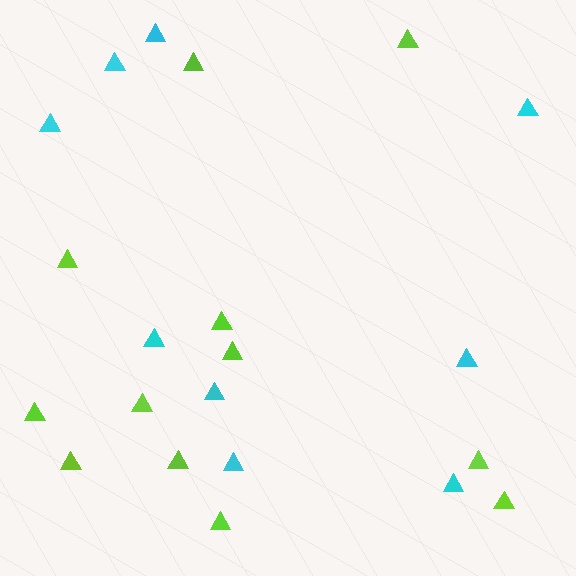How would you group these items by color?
There are 2 groups: one group of cyan triangles (9) and one group of lime triangles (12).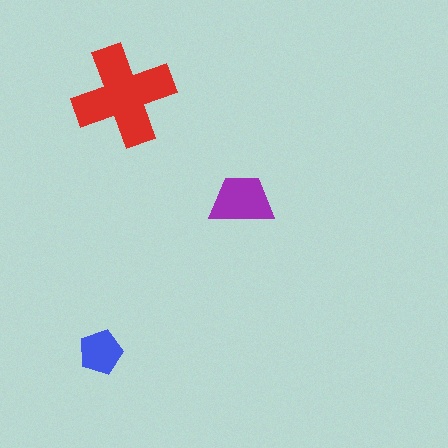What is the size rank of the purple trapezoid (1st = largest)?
2nd.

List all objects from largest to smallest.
The red cross, the purple trapezoid, the blue pentagon.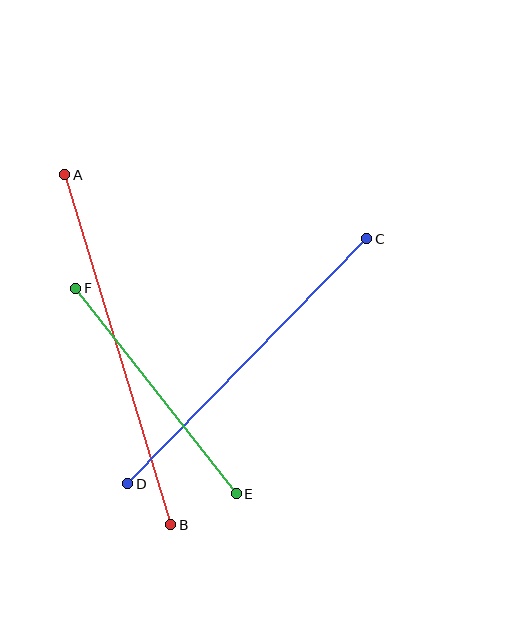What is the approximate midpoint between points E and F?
The midpoint is at approximately (156, 391) pixels.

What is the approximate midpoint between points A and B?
The midpoint is at approximately (118, 350) pixels.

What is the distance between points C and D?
The distance is approximately 342 pixels.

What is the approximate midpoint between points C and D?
The midpoint is at approximately (247, 361) pixels.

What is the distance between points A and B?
The distance is approximately 365 pixels.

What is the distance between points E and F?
The distance is approximately 261 pixels.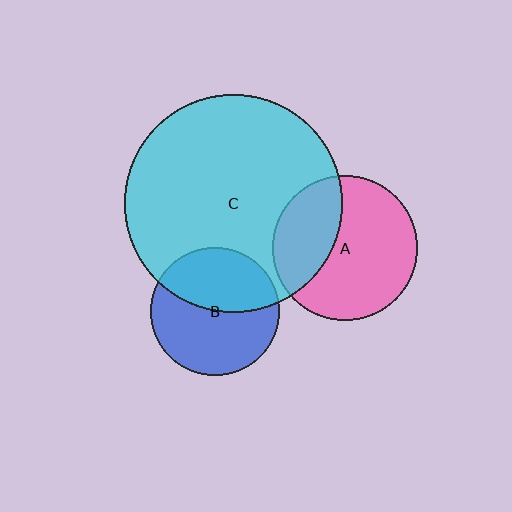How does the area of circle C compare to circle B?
Approximately 2.9 times.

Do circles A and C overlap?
Yes.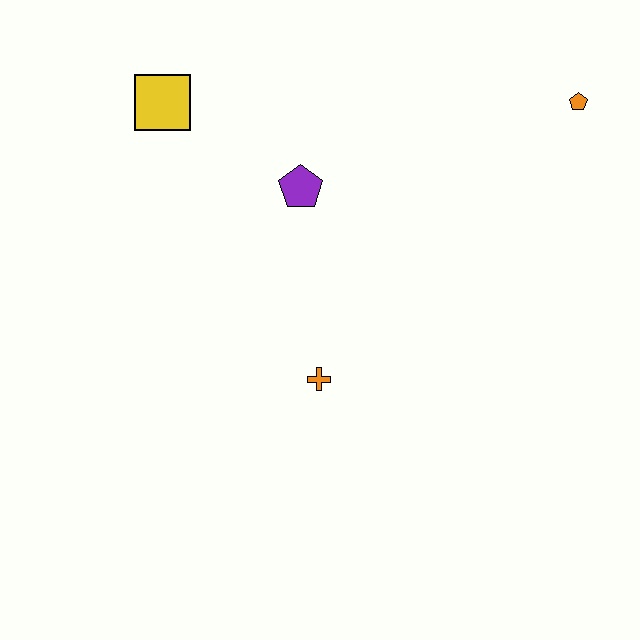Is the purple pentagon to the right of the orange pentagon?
No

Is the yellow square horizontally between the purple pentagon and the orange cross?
No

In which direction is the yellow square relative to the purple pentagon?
The yellow square is to the left of the purple pentagon.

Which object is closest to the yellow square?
The purple pentagon is closest to the yellow square.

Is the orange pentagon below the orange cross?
No